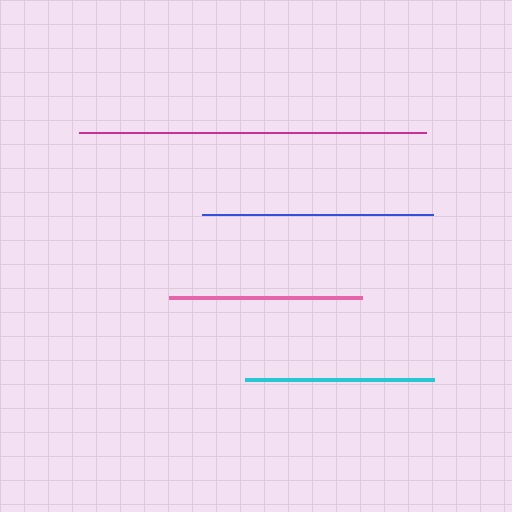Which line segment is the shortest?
The cyan line is the shortest at approximately 190 pixels.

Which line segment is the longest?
The magenta line is the longest at approximately 346 pixels.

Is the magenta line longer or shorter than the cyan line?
The magenta line is longer than the cyan line.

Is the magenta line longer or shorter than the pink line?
The magenta line is longer than the pink line.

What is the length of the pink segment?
The pink segment is approximately 192 pixels long.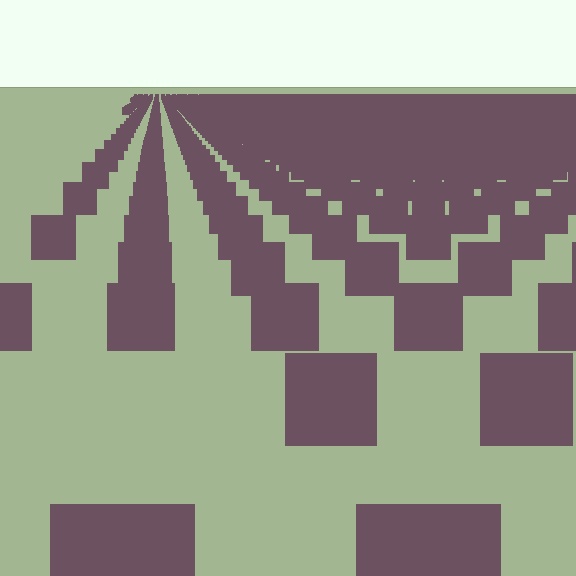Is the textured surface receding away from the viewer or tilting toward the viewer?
The surface is receding away from the viewer. Texture elements get smaller and denser toward the top.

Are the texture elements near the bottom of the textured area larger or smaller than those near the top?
Larger. Near the bottom, elements are closer to the viewer and appear at a bigger on-screen size.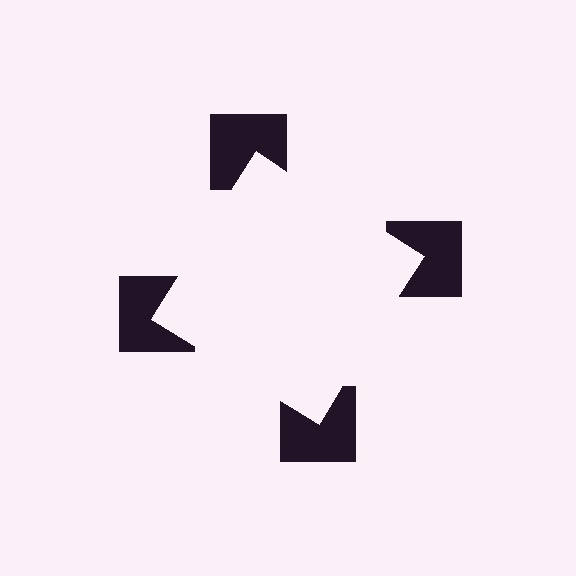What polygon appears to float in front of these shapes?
An illusory square — its edges are inferred from the aligned wedge cuts in the notched squares, not physically drawn.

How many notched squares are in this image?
There are 4 — one at each vertex of the illusory square.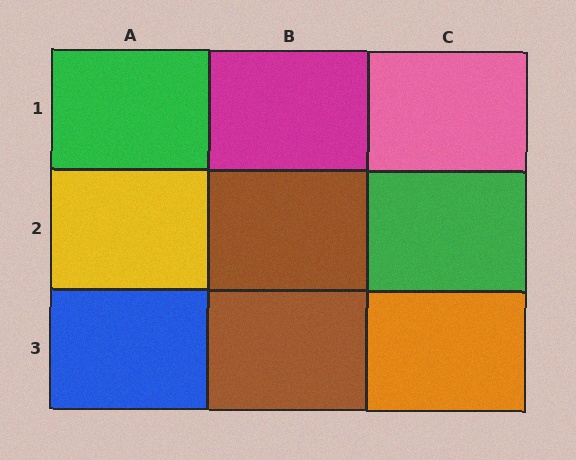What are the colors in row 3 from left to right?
Blue, brown, orange.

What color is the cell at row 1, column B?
Magenta.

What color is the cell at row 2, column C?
Green.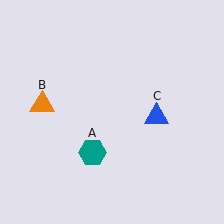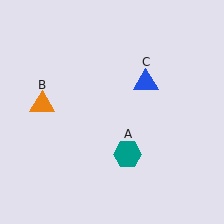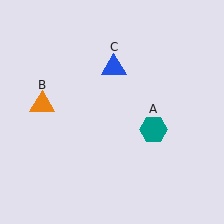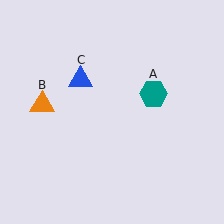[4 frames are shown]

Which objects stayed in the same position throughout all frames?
Orange triangle (object B) remained stationary.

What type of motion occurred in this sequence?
The teal hexagon (object A), blue triangle (object C) rotated counterclockwise around the center of the scene.